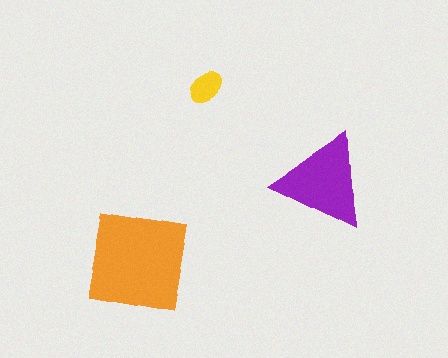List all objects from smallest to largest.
The yellow ellipse, the purple triangle, the orange square.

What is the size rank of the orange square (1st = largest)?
1st.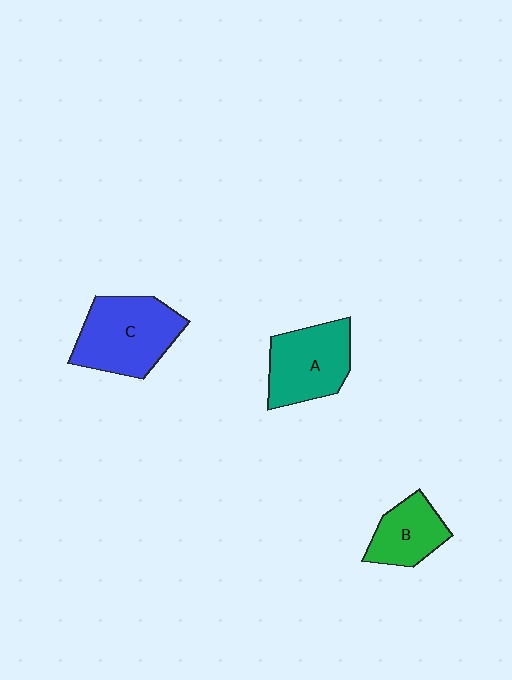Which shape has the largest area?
Shape C (blue).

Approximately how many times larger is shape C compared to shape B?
Approximately 1.6 times.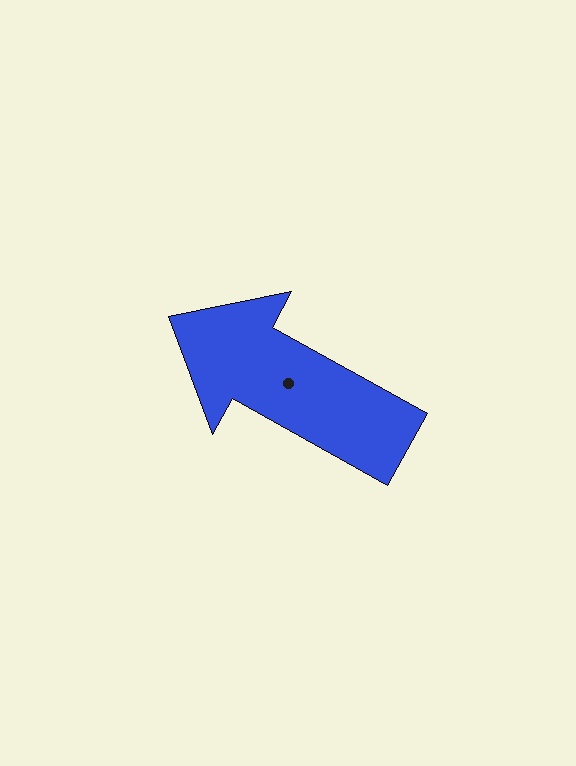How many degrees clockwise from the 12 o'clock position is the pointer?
Approximately 299 degrees.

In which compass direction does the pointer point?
Northwest.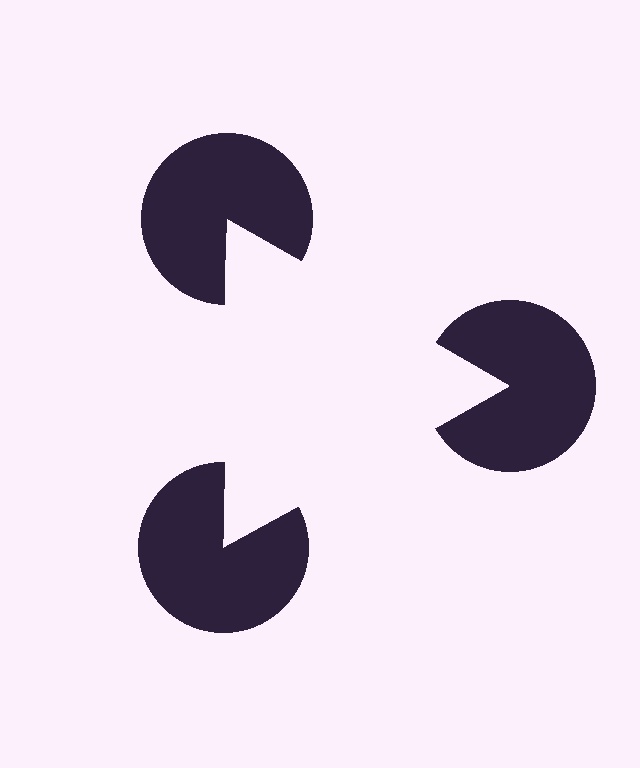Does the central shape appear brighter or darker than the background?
It typically appears slightly brighter than the background, even though no actual brightness change is drawn.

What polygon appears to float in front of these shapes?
An illusory triangle — its edges are inferred from the aligned wedge cuts in the pac-man discs, not physically drawn.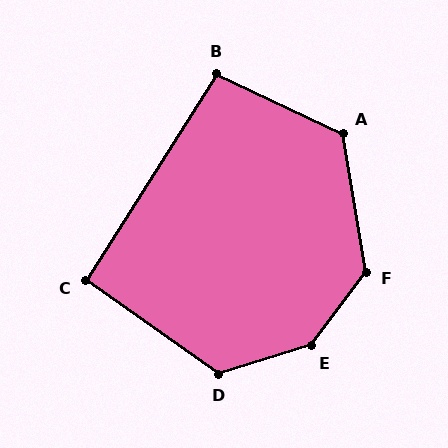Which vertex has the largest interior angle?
E, at approximately 143 degrees.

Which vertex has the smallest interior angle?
C, at approximately 92 degrees.